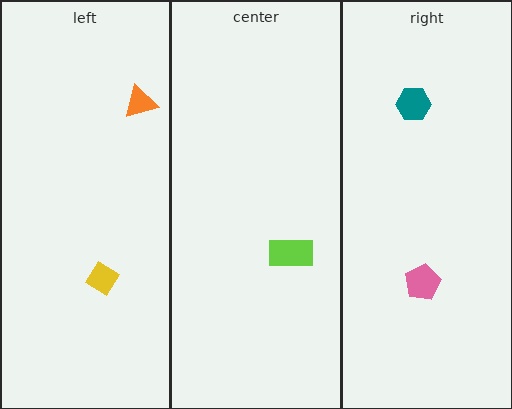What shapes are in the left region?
The yellow diamond, the orange triangle.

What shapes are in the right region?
The pink pentagon, the teal hexagon.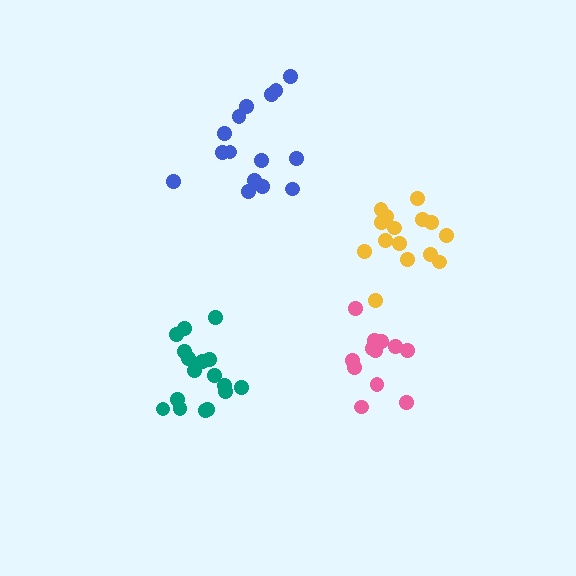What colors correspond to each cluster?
The clusters are colored: pink, teal, yellow, blue.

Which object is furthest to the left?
The teal cluster is leftmost.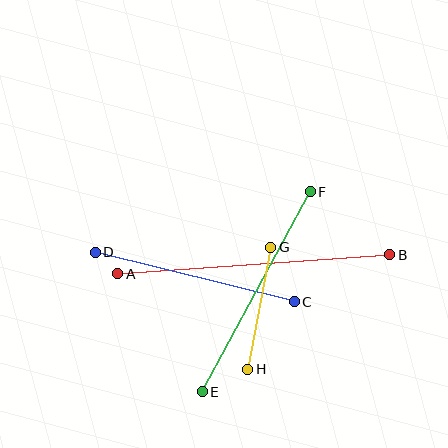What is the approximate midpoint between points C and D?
The midpoint is at approximately (195, 277) pixels.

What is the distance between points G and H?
The distance is approximately 124 pixels.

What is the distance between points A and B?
The distance is approximately 273 pixels.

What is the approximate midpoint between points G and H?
The midpoint is at approximately (259, 308) pixels.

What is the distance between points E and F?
The distance is approximately 227 pixels.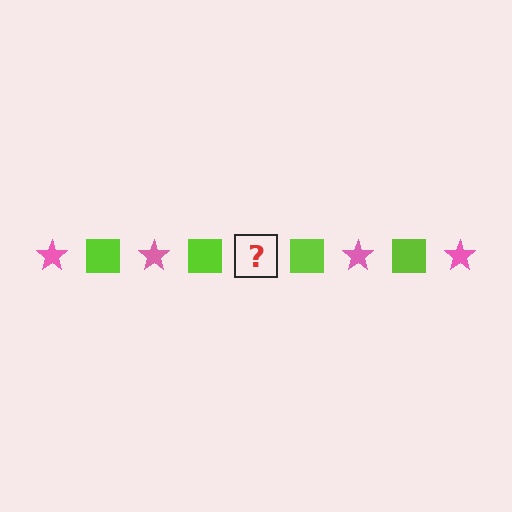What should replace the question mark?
The question mark should be replaced with a pink star.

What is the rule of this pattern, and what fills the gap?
The rule is that the pattern alternates between pink star and lime square. The gap should be filled with a pink star.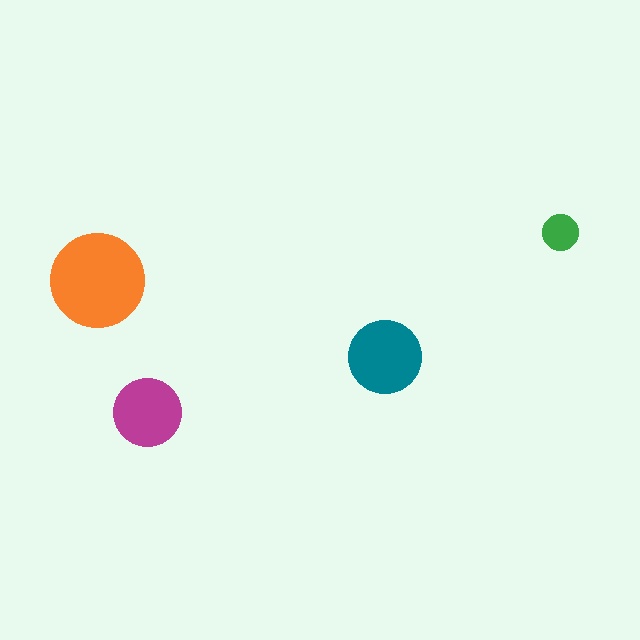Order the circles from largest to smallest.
the orange one, the teal one, the magenta one, the green one.